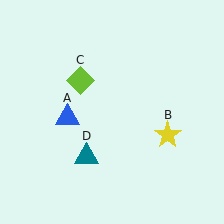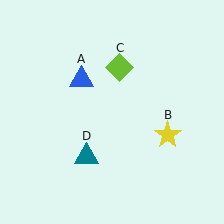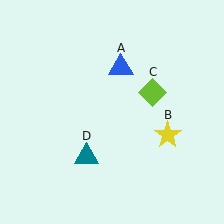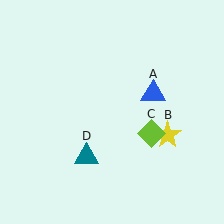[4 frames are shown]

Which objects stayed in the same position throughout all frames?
Yellow star (object B) and teal triangle (object D) remained stationary.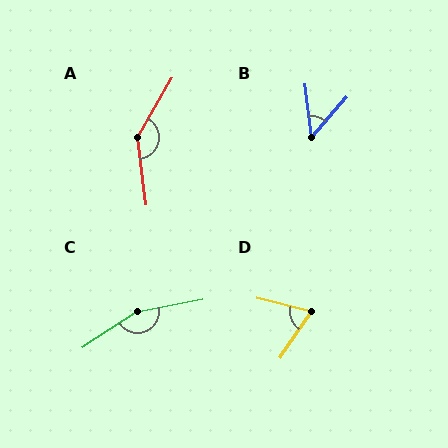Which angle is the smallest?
B, at approximately 48 degrees.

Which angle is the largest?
C, at approximately 158 degrees.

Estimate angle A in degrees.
Approximately 143 degrees.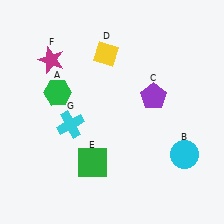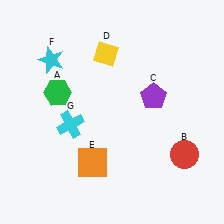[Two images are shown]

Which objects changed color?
B changed from cyan to red. E changed from green to orange. F changed from magenta to cyan.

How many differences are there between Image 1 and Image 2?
There are 3 differences between the two images.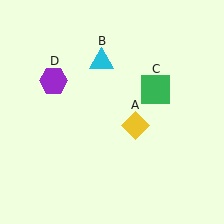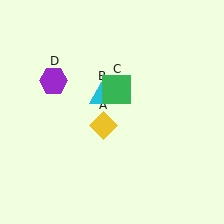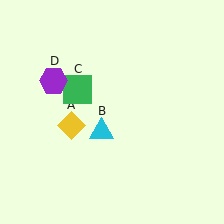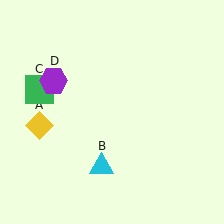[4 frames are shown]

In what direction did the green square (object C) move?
The green square (object C) moved left.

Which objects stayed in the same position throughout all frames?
Purple hexagon (object D) remained stationary.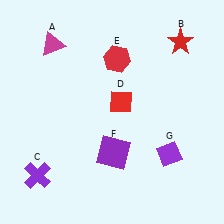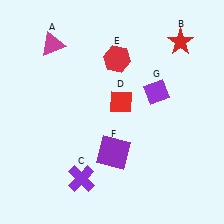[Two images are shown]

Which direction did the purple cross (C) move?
The purple cross (C) moved right.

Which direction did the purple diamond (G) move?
The purple diamond (G) moved up.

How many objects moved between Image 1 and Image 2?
2 objects moved between the two images.